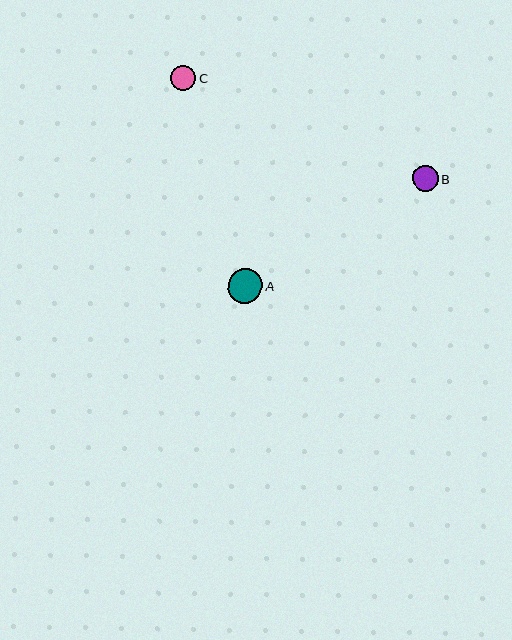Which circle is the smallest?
Circle C is the smallest with a size of approximately 26 pixels.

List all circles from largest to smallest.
From largest to smallest: A, B, C.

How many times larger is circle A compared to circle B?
Circle A is approximately 1.3 times the size of circle B.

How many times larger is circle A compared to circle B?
Circle A is approximately 1.3 times the size of circle B.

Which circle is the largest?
Circle A is the largest with a size of approximately 34 pixels.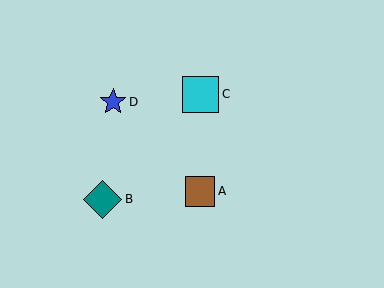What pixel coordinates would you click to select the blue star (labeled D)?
Click at (113, 102) to select the blue star D.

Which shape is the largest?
The teal diamond (labeled B) is the largest.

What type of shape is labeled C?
Shape C is a cyan square.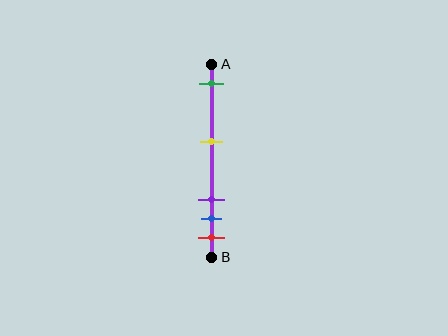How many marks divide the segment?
There are 5 marks dividing the segment.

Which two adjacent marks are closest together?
The blue and red marks are the closest adjacent pair.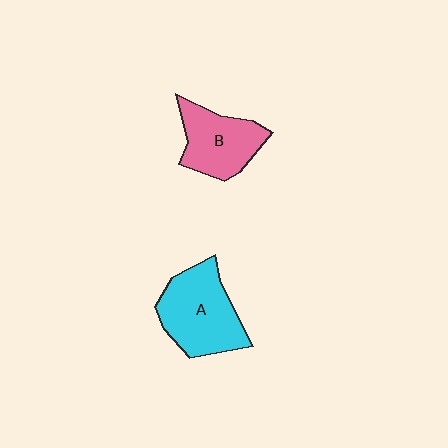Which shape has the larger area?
Shape A (cyan).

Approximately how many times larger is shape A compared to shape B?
Approximately 1.3 times.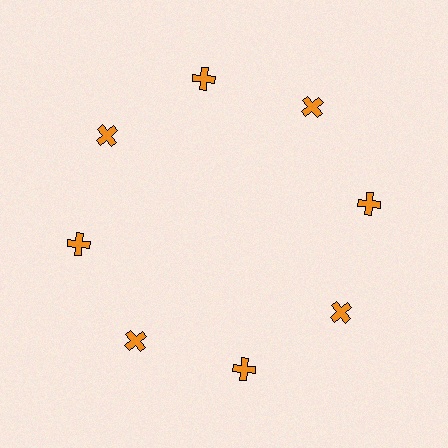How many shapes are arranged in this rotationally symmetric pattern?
There are 8 shapes, arranged in 8 groups of 1.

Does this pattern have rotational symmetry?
Yes, this pattern has 8-fold rotational symmetry. It looks the same after rotating 45 degrees around the center.